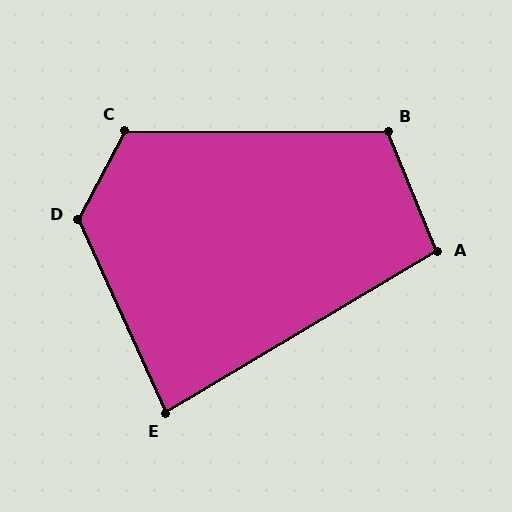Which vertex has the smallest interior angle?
E, at approximately 83 degrees.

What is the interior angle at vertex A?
Approximately 98 degrees (obtuse).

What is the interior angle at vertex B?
Approximately 113 degrees (obtuse).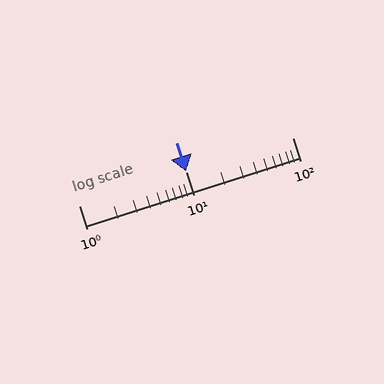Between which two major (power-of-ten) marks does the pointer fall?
The pointer is between 10 and 100.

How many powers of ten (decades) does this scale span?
The scale spans 2 decades, from 1 to 100.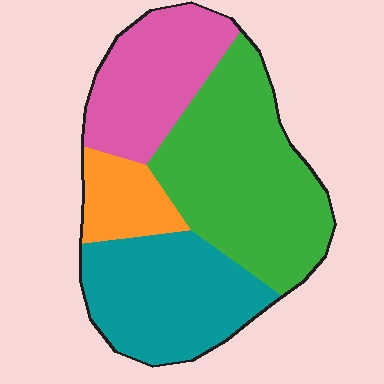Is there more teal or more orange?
Teal.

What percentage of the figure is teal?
Teal covers 28% of the figure.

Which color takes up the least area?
Orange, at roughly 10%.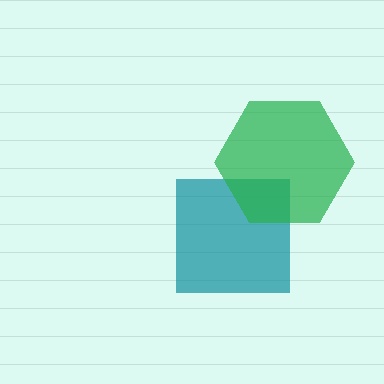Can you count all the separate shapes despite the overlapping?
Yes, there are 2 separate shapes.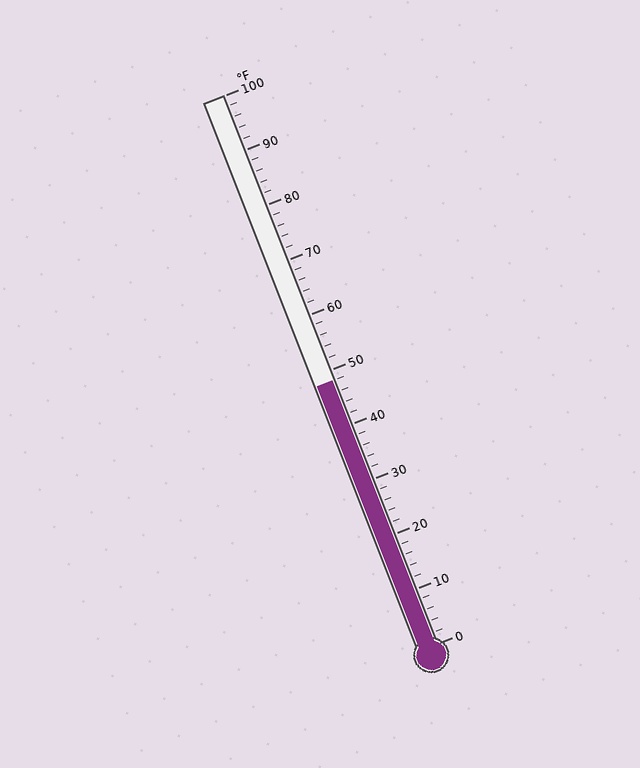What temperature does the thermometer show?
The thermometer shows approximately 48°F.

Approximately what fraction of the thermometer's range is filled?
The thermometer is filled to approximately 50% of its range.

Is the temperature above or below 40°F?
The temperature is above 40°F.